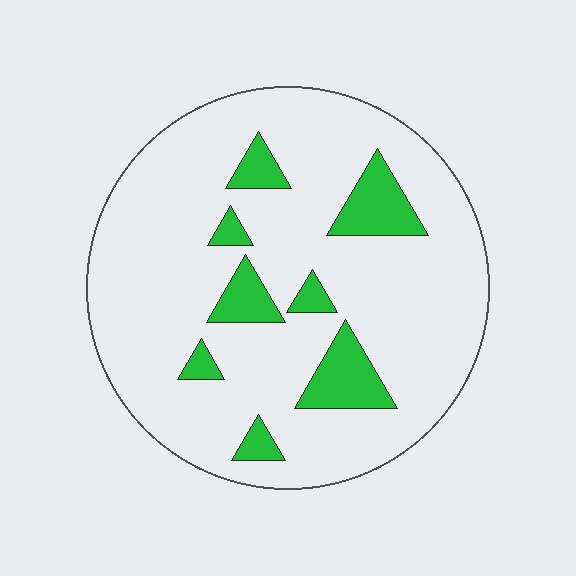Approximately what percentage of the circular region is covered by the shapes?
Approximately 15%.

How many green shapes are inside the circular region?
8.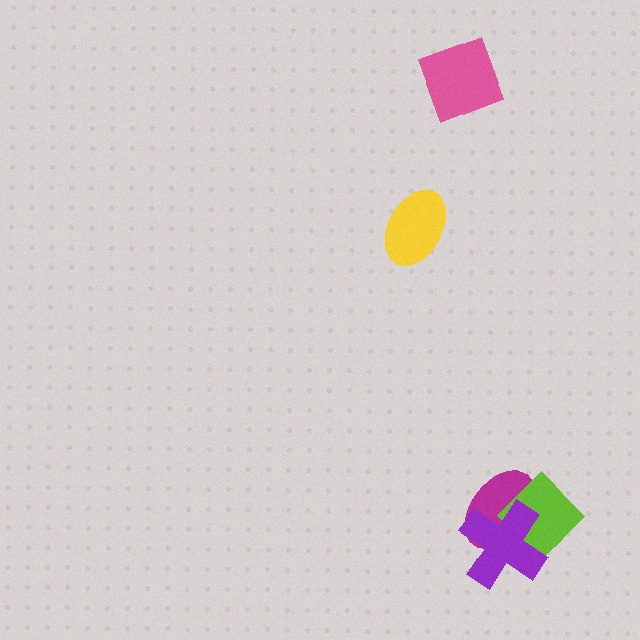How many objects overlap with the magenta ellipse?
2 objects overlap with the magenta ellipse.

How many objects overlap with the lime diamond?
2 objects overlap with the lime diamond.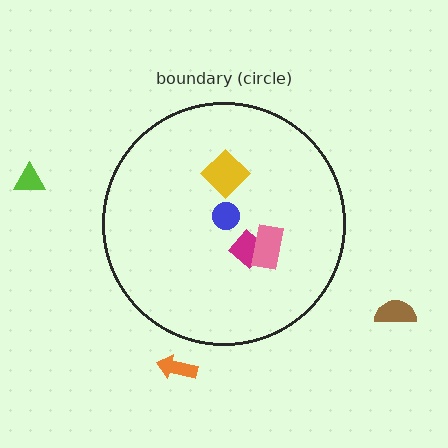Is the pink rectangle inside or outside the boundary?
Inside.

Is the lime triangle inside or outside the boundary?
Outside.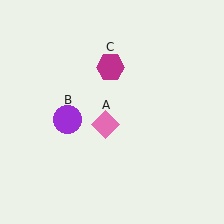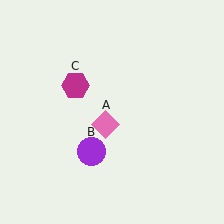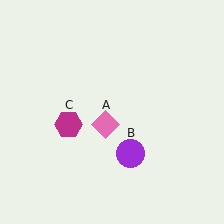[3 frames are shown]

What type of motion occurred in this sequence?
The purple circle (object B), magenta hexagon (object C) rotated counterclockwise around the center of the scene.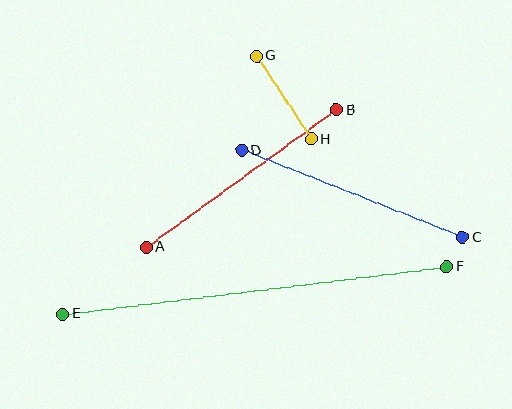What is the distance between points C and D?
The distance is approximately 237 pixels.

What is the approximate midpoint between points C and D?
The midpoint is at approximately (352, 194) pixels.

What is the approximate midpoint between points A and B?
The midpoint is at approximately (241, 179) pixels.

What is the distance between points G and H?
The distance is approximately 100 pixels.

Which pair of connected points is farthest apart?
Points E and F are farthest apart.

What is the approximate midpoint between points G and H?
The midpoint is at approximately (284, 98) pixels.